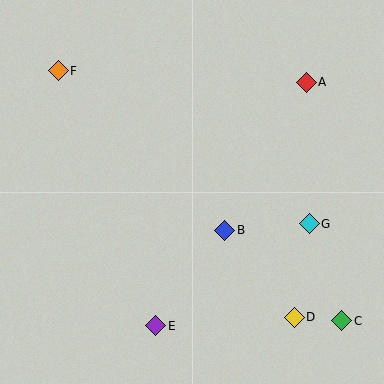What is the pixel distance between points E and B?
The distance between E and B is 118 pixels.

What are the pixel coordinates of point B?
Point B is at (225, 230).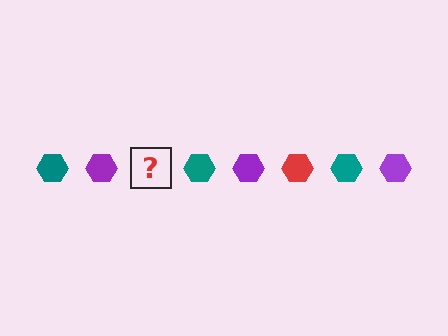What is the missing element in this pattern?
The missing element is a red hexagon.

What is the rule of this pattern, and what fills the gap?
The rule is that the pattern cycles through teal, purple, red hexagons. The gap should be filled with a red hexagon.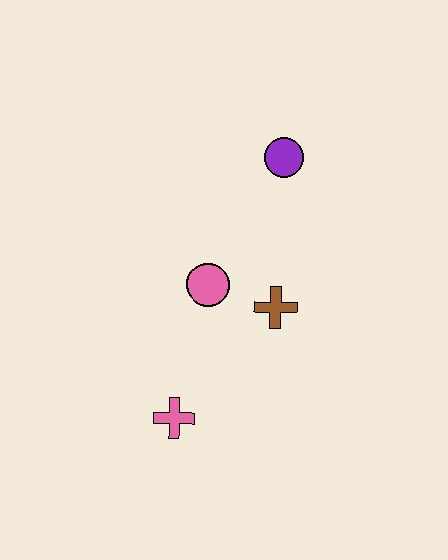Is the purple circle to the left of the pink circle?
No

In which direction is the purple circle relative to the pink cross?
The purple circle is above the pink cross.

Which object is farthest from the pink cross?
The purple circle is farthest from the pink cross.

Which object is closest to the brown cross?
The pink circle is closest to the brown cross.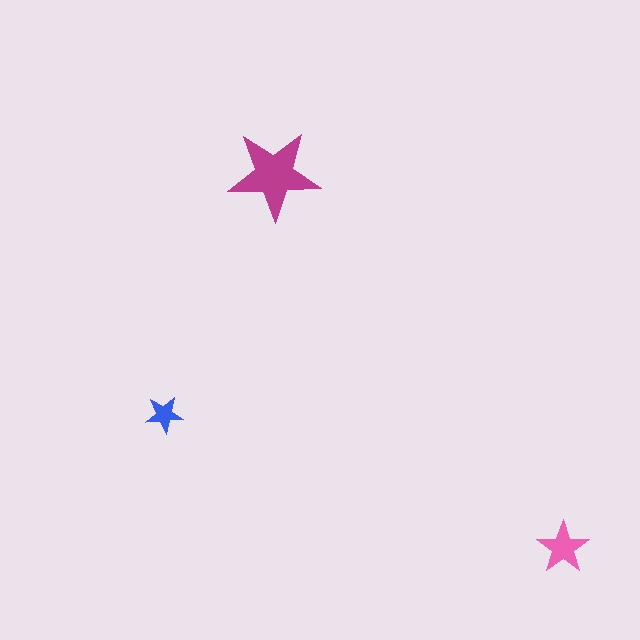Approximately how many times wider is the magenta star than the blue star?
About 2.5 times wider.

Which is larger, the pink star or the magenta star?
The magenta one.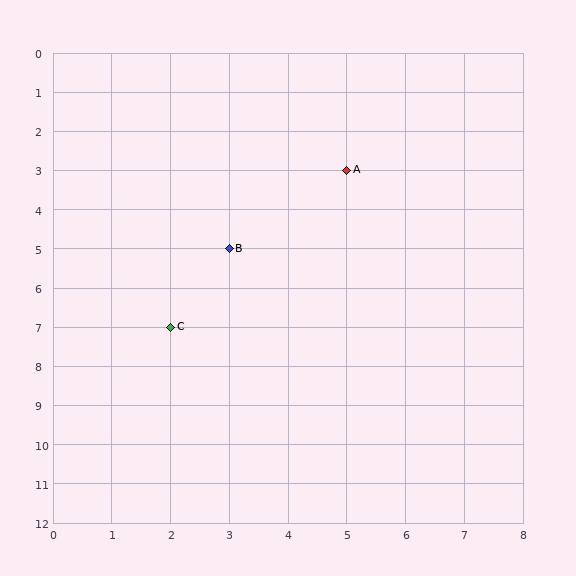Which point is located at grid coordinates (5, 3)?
Point A is at (5, 3).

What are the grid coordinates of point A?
Point A is at grid coordinates (5, 3).